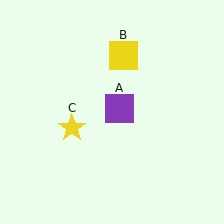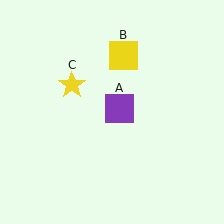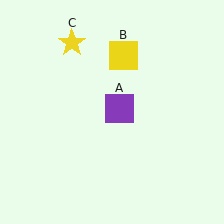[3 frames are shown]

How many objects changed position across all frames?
1 object changed position: yellow star (object C).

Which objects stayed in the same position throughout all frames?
Purple square (object A) and yellow square (object B) remained stationary.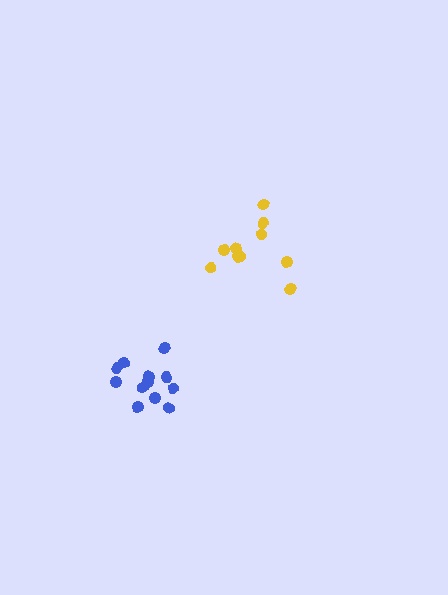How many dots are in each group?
Group 1: 10 dots, Group 2: 12 dots (22 total).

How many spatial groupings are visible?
There are 2 spatial groupings.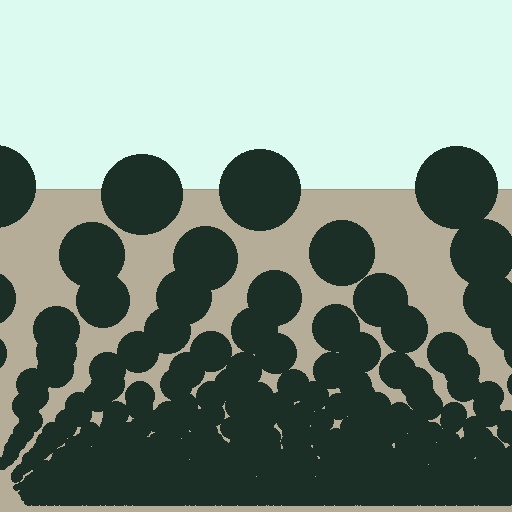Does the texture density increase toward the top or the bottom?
Density increases toward the bottom.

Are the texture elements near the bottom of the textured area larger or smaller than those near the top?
Smaller. The gradient is inverted — elements near the bottom are smaller and denser.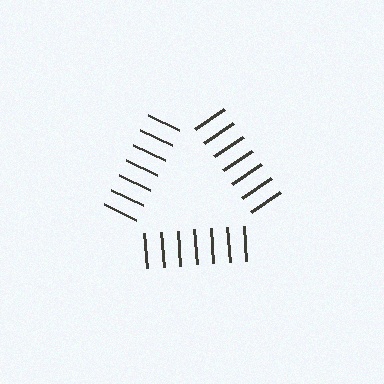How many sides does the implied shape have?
3 sides — the line-ends trace a triangle.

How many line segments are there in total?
21 — 7 along each of the 3 edges.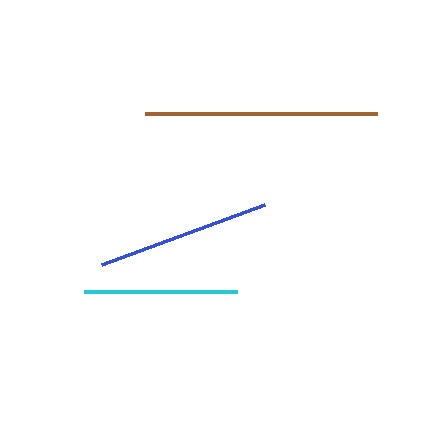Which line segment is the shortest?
The cyan line is the shortest at approximately 152 pixels.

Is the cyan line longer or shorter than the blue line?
The blue line is longer than the cyan line.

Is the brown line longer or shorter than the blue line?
The brown line is longer than the blue line.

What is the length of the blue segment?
The blue segment is approximately 174 pixels long.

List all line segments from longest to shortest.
From longest to shortest: brown, blue, cyan.